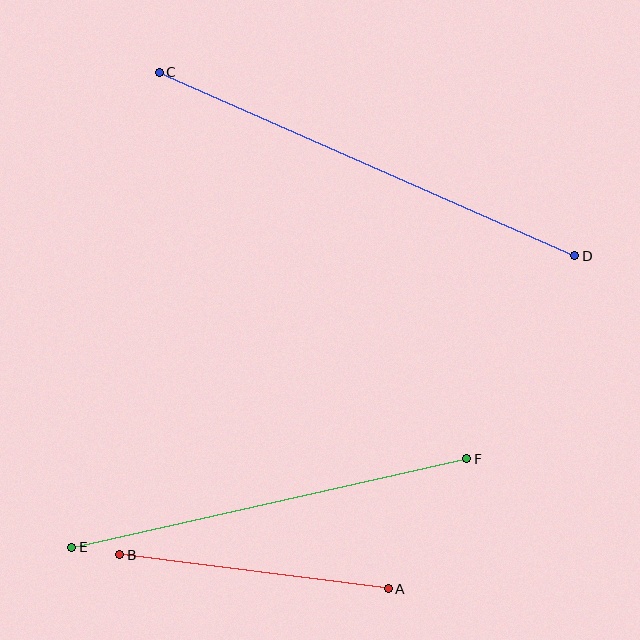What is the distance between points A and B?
The distance is approximately 271 pixels.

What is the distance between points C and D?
The distance is approximately 454 pixels.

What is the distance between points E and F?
The distance is approximately 405 pixels.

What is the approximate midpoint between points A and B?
The midpoint is at approximately (254, 572) pixels.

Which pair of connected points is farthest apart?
Points C and D are farthest apart.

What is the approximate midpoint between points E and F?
The midpoint is at approximately (269, 503) pixels.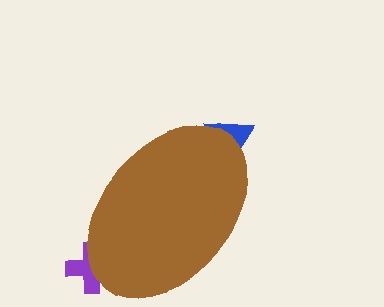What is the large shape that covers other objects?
A brown ellipse.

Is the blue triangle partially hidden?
Yes, the blue triangle is partially hidden behind the brown ellipse.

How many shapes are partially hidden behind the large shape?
3 shapes are partially hidden.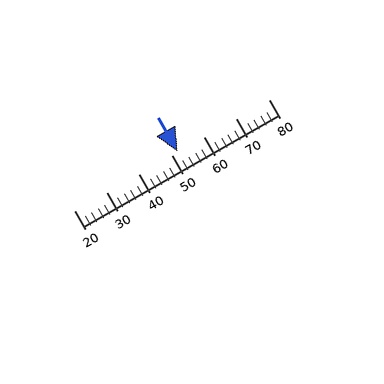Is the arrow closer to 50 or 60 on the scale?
The arrow is closer to 50.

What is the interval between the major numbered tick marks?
The major tick marks are spaced 10 units apart.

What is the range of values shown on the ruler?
The ruler shows values from 20 to 80.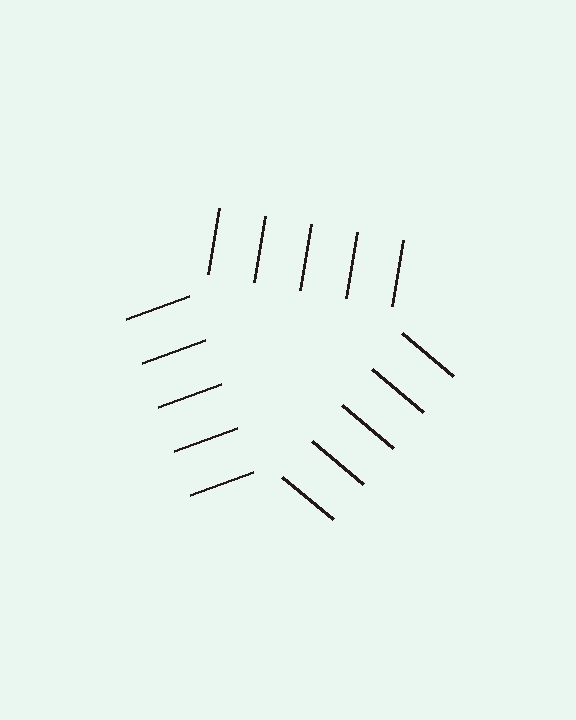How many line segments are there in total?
15 — 5 along each of the 3 edges.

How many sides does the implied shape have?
3 sides — the line-ends trace a triangle.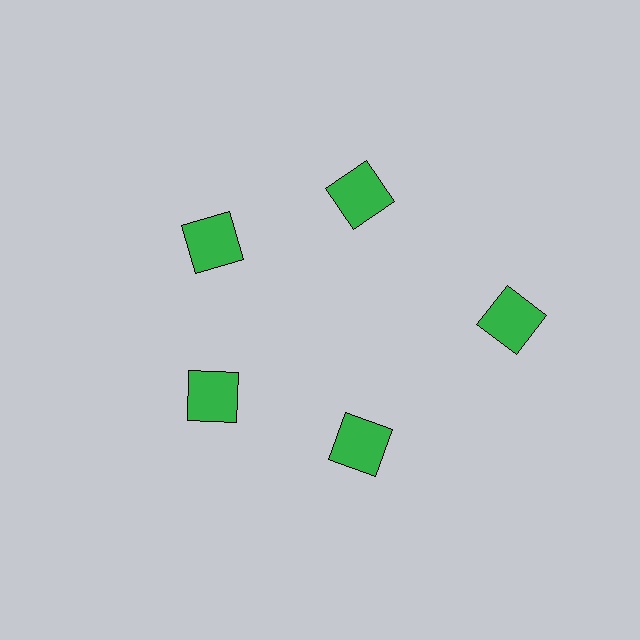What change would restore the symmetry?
The symmetry would be restored by moving it inward, back onto the ring so that all 5 squares sit at equal angles and equal distance from the center.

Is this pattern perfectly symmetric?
No. The 5 green squares are arranged in a ring, but one element near the 3 o'clock position is pushed outward from the center, breaking the 5-fold rotational symmetry.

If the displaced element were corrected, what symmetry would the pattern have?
It would have 5-fold rotational symmetry — the pattern would map onto itself every 72 degrees.